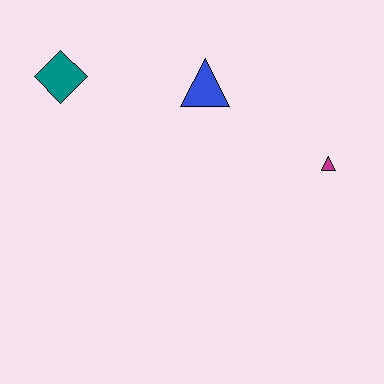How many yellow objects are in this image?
There are no yellow objects.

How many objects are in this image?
There are 3 objects.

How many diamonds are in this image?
There is 1 diamond.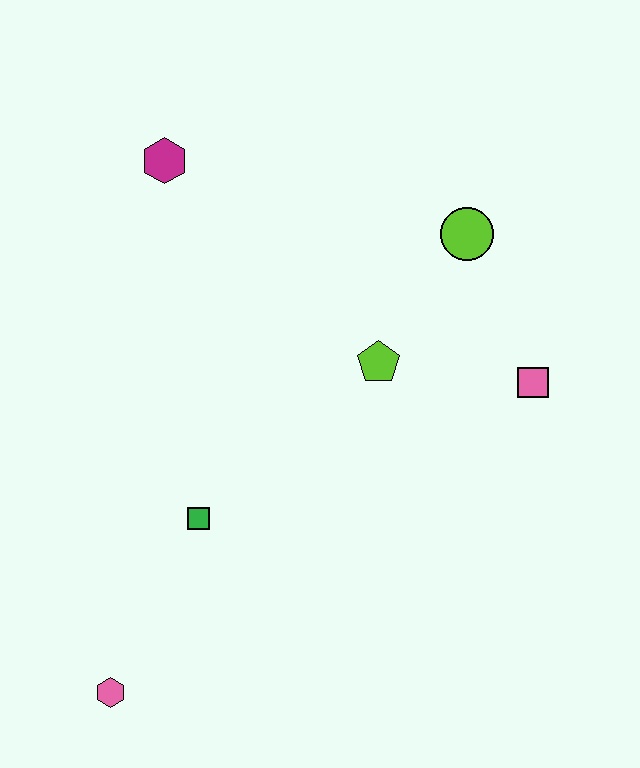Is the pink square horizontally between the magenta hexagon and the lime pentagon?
No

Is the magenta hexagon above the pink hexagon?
Yes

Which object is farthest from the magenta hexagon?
The pink hexagon is farthest from the magenta hexagon.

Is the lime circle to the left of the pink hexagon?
No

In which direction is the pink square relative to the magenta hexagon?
The pink square is to the right of the magenta hexagon.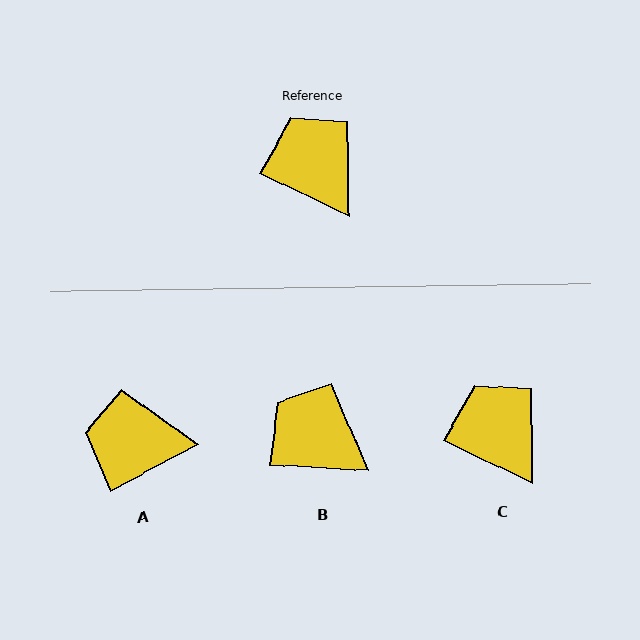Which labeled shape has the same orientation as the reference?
C.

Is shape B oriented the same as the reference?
No, it is off by about 23 degrees.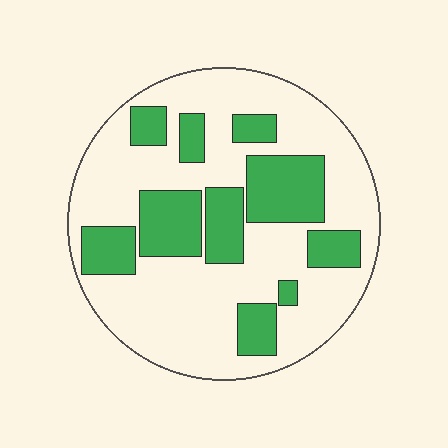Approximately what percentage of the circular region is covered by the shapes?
Approximately 30%.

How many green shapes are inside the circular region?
10.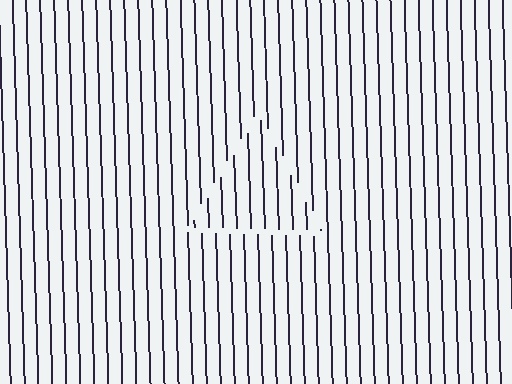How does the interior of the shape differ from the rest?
The interior of the shape contains the same grating, shifted by half a period — the contour is defined by the phase discontinuity where line-ends from the inner and outer gratings abut.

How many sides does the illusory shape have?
3 sides — the line-ends trace a triangle.